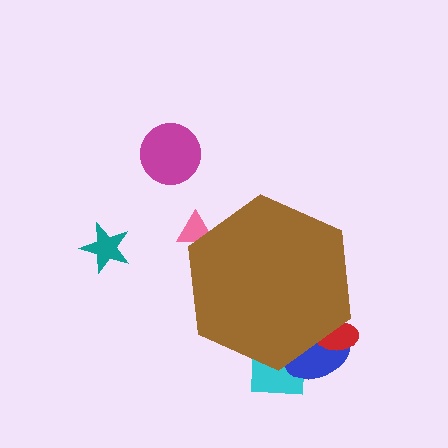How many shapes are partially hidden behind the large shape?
4 shapes are partially hidden.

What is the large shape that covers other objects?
A brown hexagon.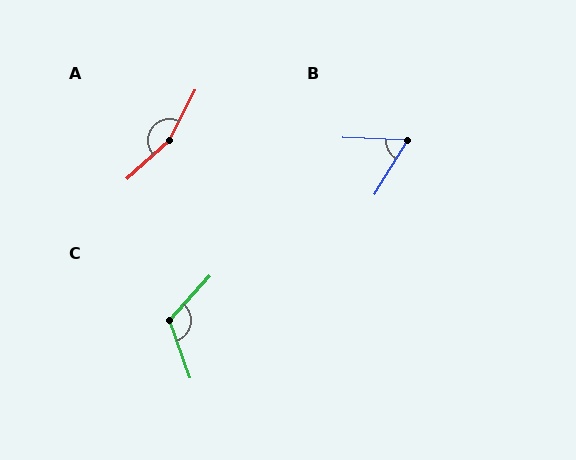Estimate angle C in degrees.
Approximately 118 degrees.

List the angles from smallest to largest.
B (61°), C (118°), A (159°).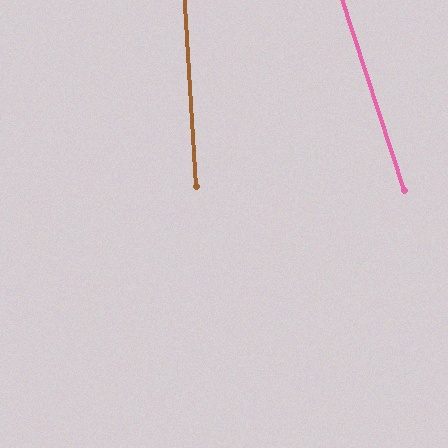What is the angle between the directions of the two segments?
Approximately 14 degrees.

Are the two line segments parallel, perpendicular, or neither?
Neither parallel nor perpendicular — they differ by about 14°.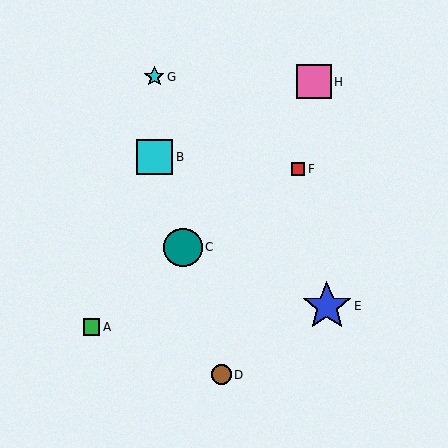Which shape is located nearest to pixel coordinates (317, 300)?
The blue star (labeled E) at (327, 306) is nearest to that location.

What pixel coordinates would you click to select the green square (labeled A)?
Click at (91, 327) to select the green square A.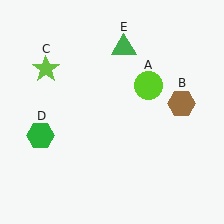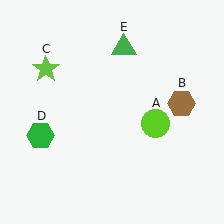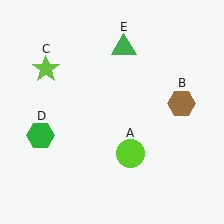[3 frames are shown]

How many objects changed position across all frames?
1 object changed position: lime circle (object A).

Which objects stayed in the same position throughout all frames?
Brown hexagon (object B) and lime star (object C) and green hexagon (object D) and green triangle (object E) remained stationary.